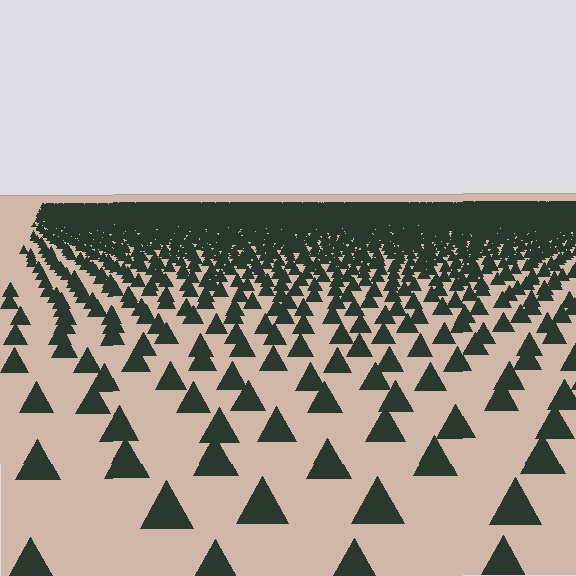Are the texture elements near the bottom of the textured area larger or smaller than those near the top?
Larger. Near the bottom, elements are closer to the viewer and appear at a bigger on-screen size.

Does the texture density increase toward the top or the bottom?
Density increases toward the top.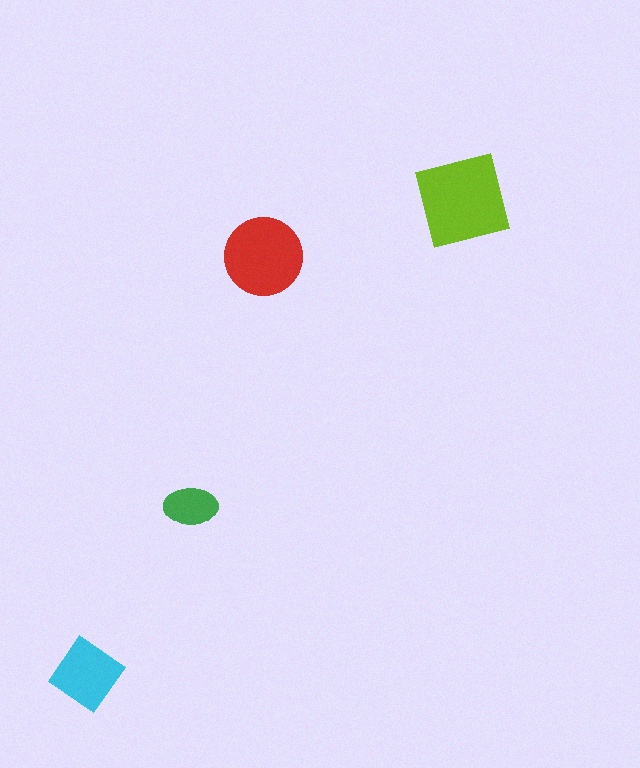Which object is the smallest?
The green ellipse.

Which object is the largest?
The lime square.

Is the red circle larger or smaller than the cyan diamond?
Larger.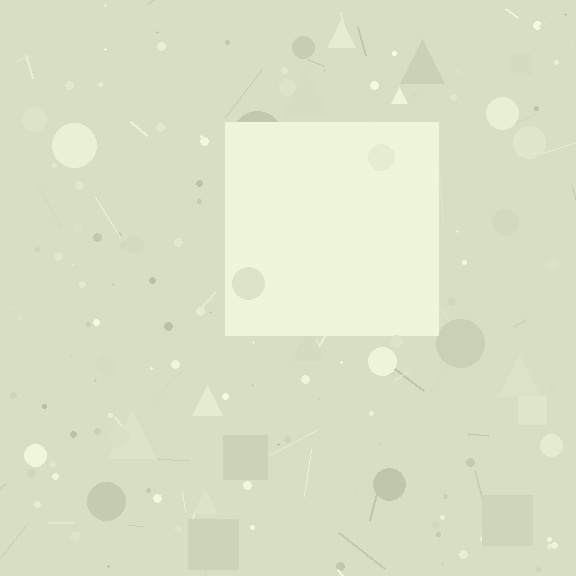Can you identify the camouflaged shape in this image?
The camouflaged shape is a square.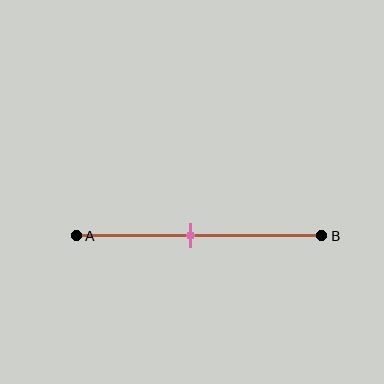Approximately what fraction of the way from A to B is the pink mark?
The pink mark is approximately 45% of the way from A to B.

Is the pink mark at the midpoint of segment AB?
No, the mark is at about 45% from A, not at the 50% midpoint.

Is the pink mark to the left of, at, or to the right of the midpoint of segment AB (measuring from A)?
The pink mark is to the left of the midpoint of segment AB.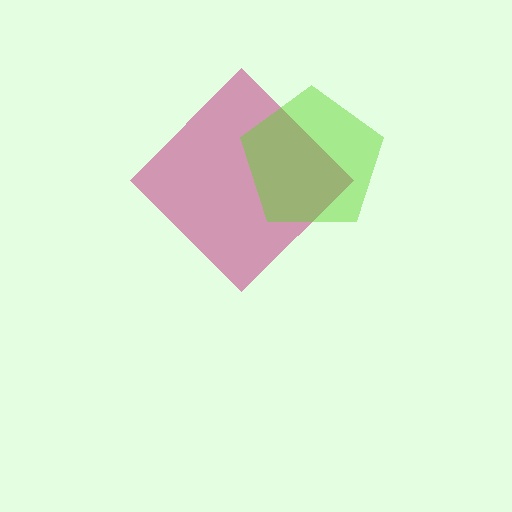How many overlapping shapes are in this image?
There are 2 overlapping shapes in the image.